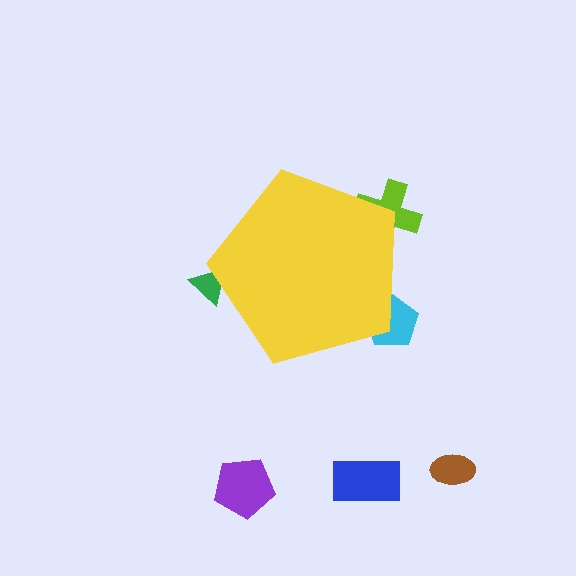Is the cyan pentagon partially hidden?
Yes, the cyan pentagon is partially hidden behind the yellow pentagon.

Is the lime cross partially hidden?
Yes, the lime cross is partially hidden behind the yellow pentagon.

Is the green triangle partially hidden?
Yes, the green triangle is partially hidden behind the yellow pentagon.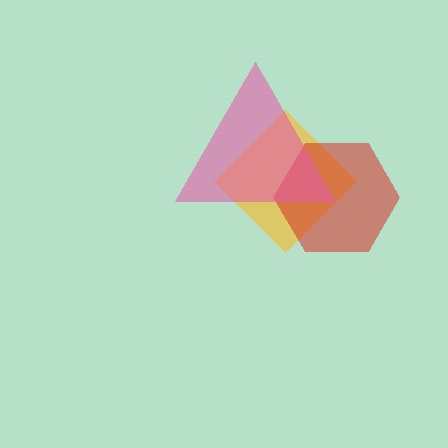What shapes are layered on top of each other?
The layered shapes are: a yellow diamond, a red hexagon, a pink triangle.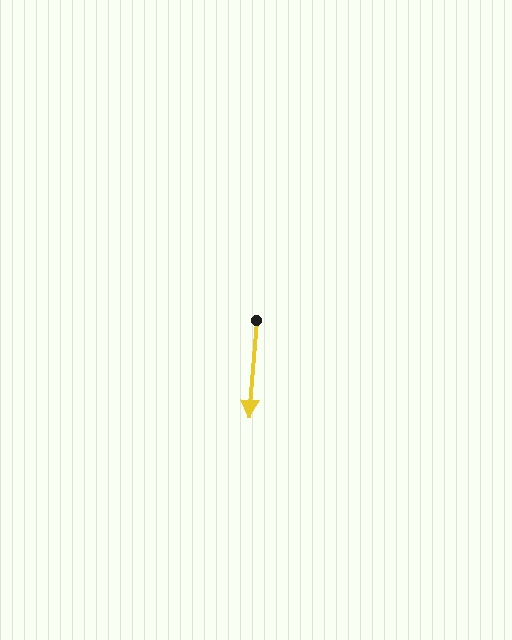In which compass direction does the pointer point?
South.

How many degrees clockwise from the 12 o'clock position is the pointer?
Approximately 184 degrees.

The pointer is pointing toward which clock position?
Roughly 6 o'clock.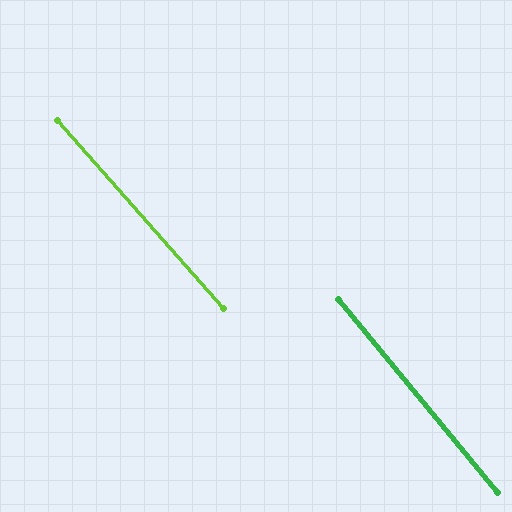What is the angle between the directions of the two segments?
Approximately 2 degrees.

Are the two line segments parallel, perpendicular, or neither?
Parallel — their directions differ by only 1.9°.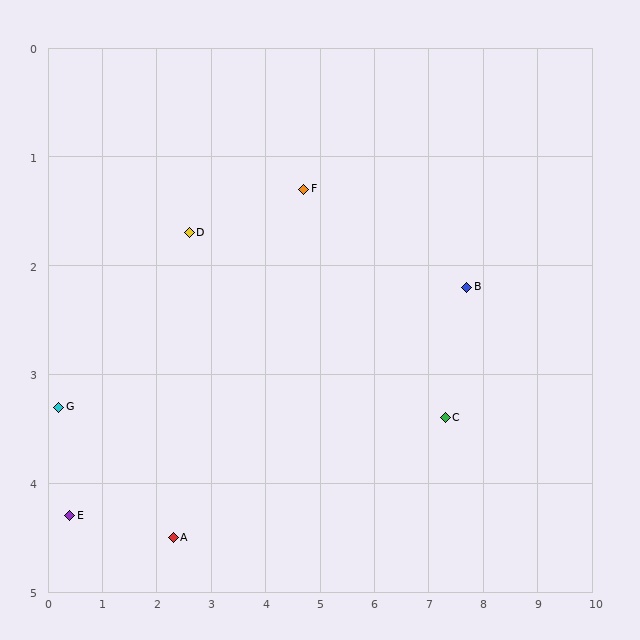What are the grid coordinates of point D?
Point D is at approximately (2.6, 1.7).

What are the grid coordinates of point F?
Point F is at approximately (4.7, 1.3).